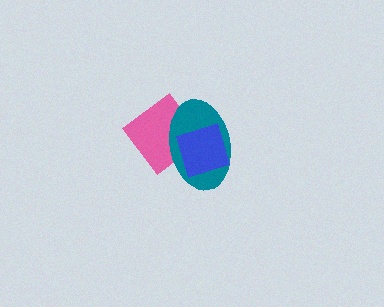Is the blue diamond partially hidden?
No, no other shape covers it.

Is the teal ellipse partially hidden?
Yes, it is partially covered by another shape.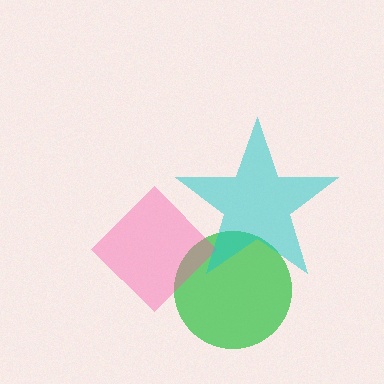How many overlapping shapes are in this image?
There are 3 overlapping shapes in the image.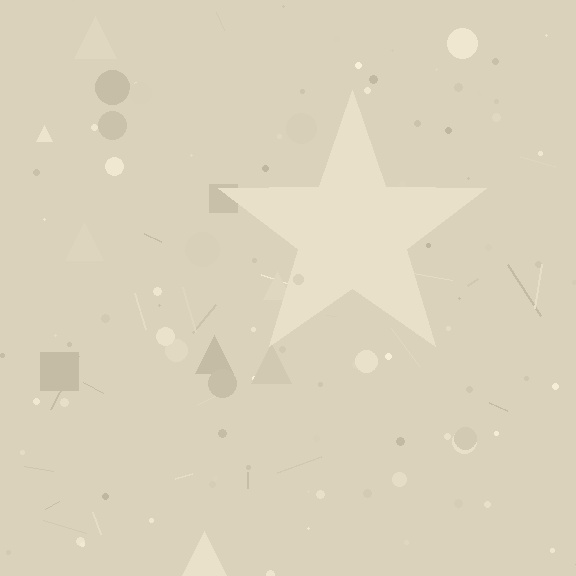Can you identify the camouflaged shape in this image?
The camouflaged shape is a star.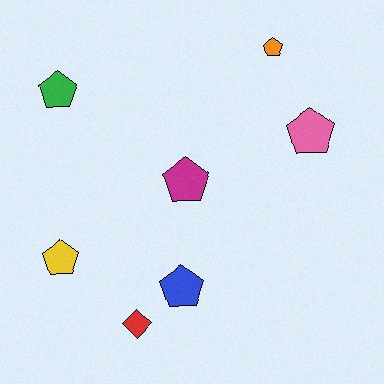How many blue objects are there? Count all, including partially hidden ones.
There is 1 blue object.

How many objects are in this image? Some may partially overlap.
There are 7 objects.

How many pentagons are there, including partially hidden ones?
There are 6 pentagons.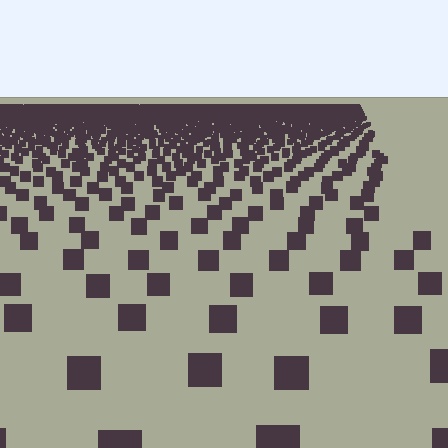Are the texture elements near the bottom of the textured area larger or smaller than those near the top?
Larger. Near the bottom, elements are closer to the viewer and appear at a bigger on-screen size.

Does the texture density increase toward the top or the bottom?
Density increases toward the top.